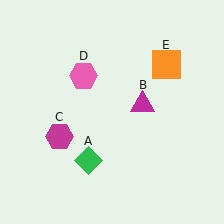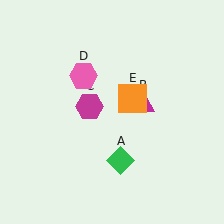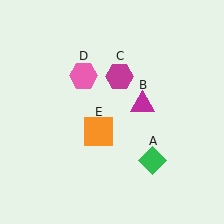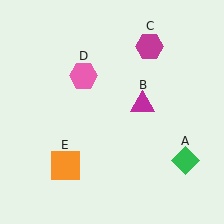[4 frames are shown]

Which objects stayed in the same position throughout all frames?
Magenta triangle (object B) and pink hexagon (object D) remained stationary.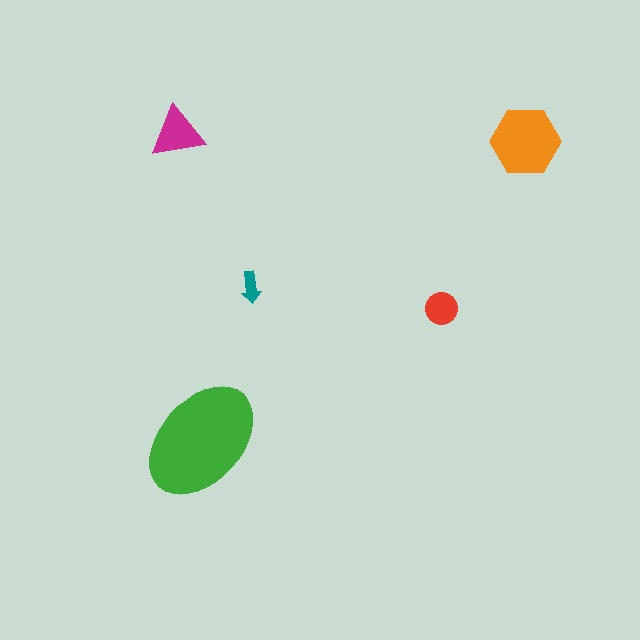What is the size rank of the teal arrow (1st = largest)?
5th.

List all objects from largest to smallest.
The green ellipse, the orange hexagon, the magenta triangle, the red circle, the teal arrow.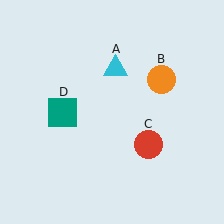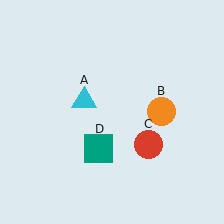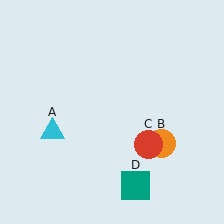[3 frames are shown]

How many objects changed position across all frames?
3 objects changed position: cyan triangle (object A), orange circle (object B), teal square (object D).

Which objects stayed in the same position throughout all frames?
Red circle (object C) remained stationary.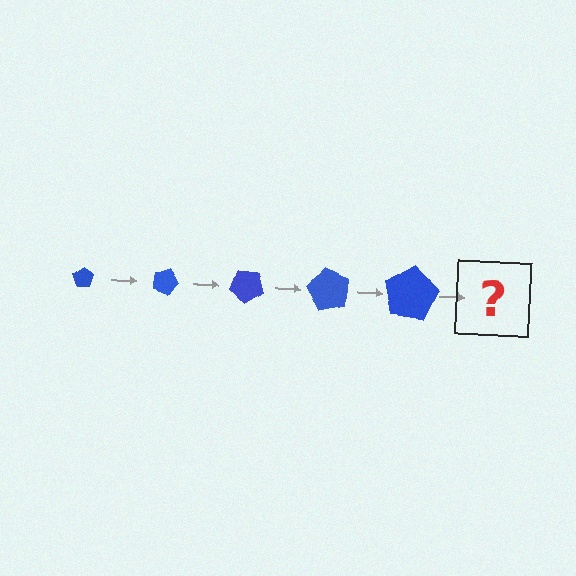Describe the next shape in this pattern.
It should be a pentagon, larger than the previous one and rotated 100 degrees from the start.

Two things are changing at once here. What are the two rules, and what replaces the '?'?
The two rules are that the pentagon grows larger each step and it rotates 20 degrees each step. The '?' should be a pentagon, larger than the previous one and rotated 100 degrees from the start.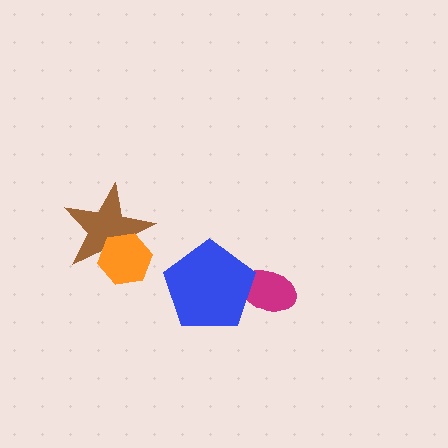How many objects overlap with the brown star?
1 object overlaps with the brown star.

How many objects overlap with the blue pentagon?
1 object overlaps with the blue pentagon.